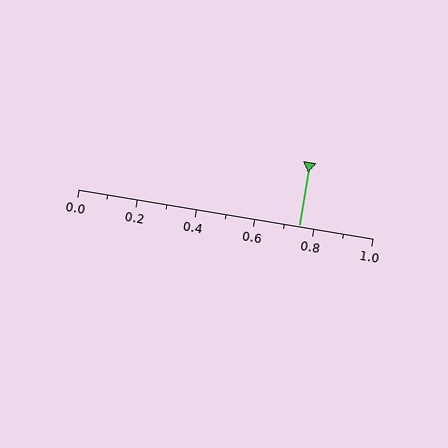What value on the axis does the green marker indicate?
The marker indicates approximately 0.75.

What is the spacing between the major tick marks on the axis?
The major ticks are spaced 0.2 apart.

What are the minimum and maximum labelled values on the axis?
The axis runs from 0.0 to 1.0.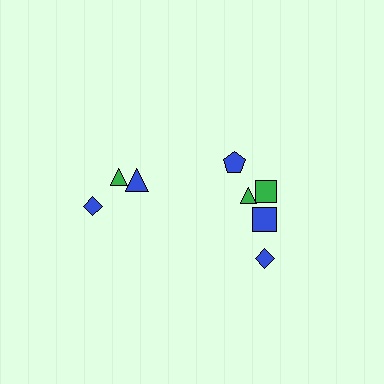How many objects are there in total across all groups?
There are 8 objects.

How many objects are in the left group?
There are 3 objects.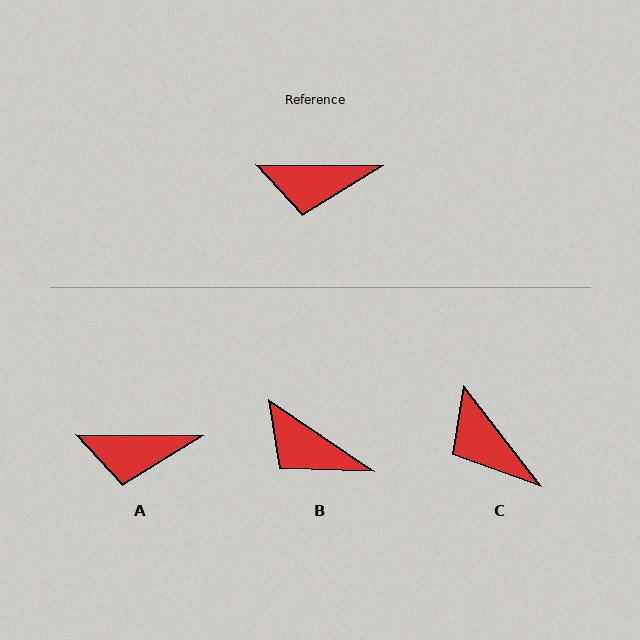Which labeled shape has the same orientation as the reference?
A.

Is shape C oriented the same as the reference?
No, it is off by about 52 degrees.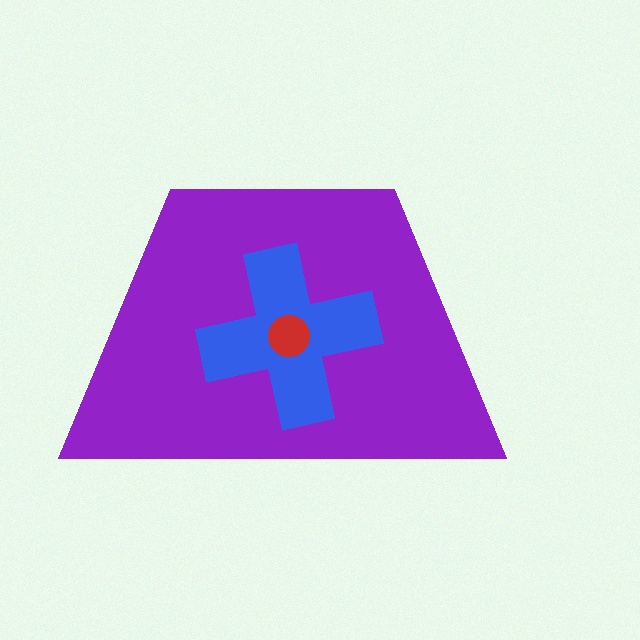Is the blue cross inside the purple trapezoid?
Yes.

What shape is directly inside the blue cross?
The red circle.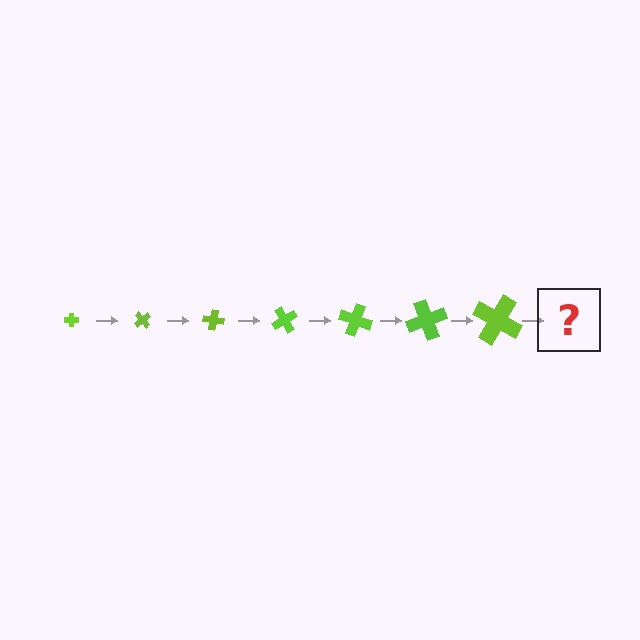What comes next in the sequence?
The next element should be a cross, larger than the previous one and rotated 350 degrees from the start.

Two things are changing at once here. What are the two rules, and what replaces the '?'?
The two rules are that the cross grows larger each step and it rotates 50 degrees each step. The '?' should be a cross, larger than the previous one and rotated 350 degrees from the start.